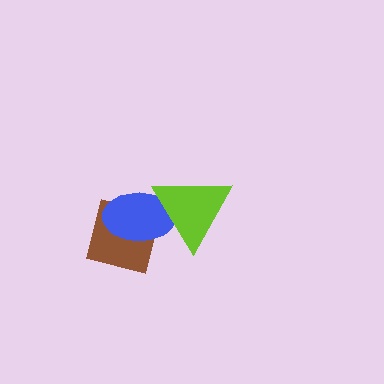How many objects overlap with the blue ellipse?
2 objects overlap with the blue ellipse.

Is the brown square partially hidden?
Yes, it is partially covered by another shape.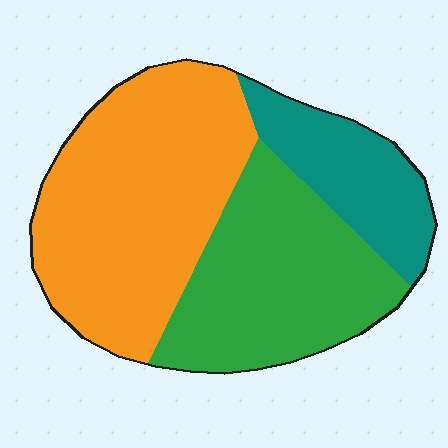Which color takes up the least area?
Teal, at roughly 20%.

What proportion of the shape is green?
Green takes up about one third (1/3) of the shape.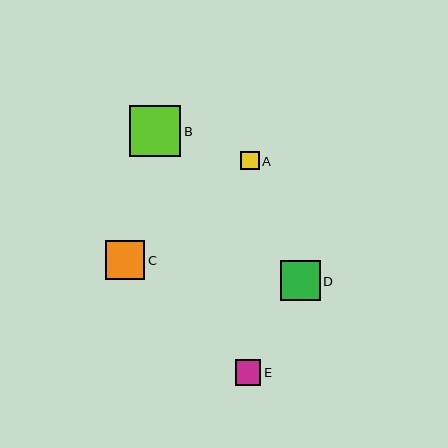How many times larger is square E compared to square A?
Square E is approximately 1.4 times the size of square A.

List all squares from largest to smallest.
From largest to smallest: B, D, C, E, A.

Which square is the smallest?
Square A is the smallest with a size of approximately 19 pixels.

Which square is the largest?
Square B is the largest with a size of approximately 51 pixels.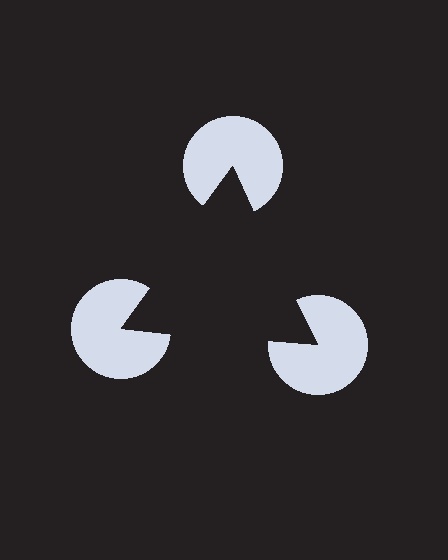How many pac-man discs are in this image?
There are 3 — one at each vertex of the illusory triangle.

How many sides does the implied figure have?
3 sides.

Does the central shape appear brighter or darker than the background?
It typically appears slightly darker than the background, even though no actual brightness change is drawn.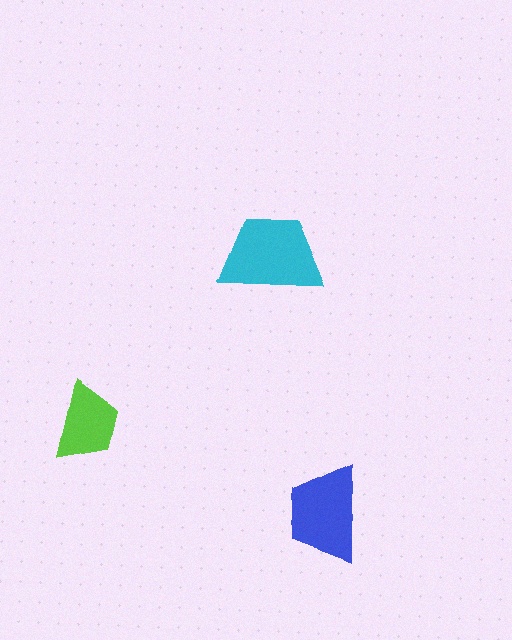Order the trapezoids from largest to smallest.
the cyan one, the blue one, the lime one.